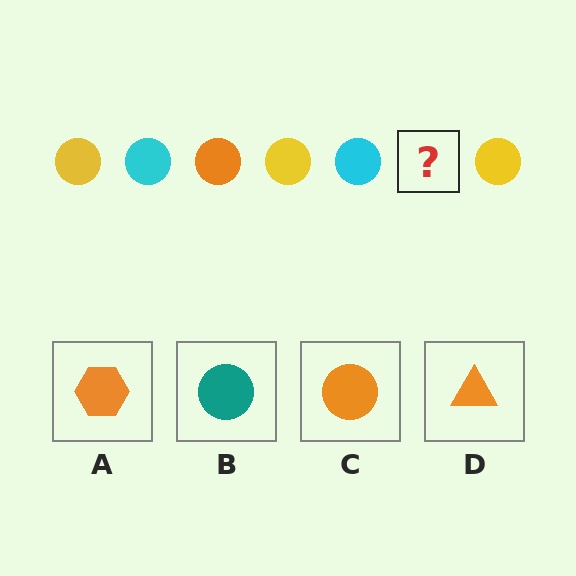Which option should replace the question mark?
Option C.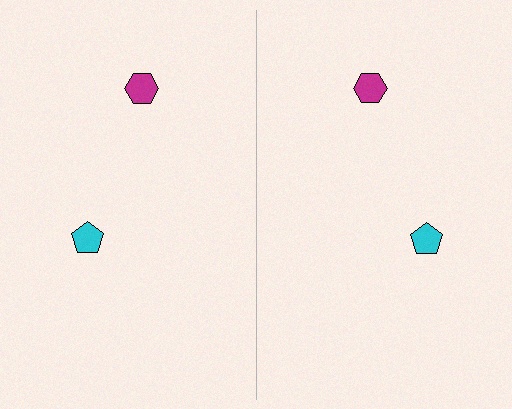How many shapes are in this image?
There are 4 shapes in this image.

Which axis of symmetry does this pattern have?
The pattern has a vertical axis of symmetry running through the center of the image.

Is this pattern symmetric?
Yes, this pattern has bilateral (reflection) symmetry.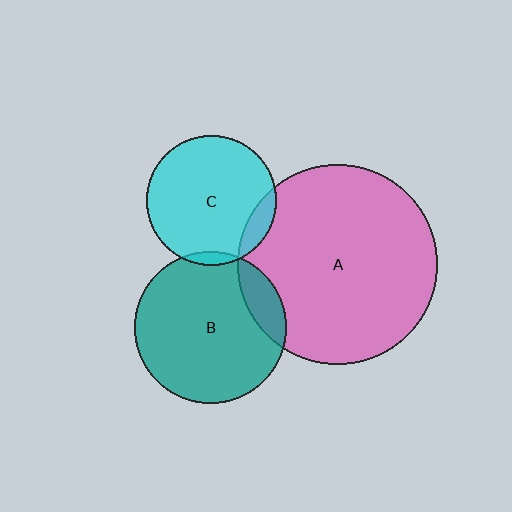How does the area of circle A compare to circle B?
Approximately 1.7 times.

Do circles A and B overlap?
Yes.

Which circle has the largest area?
Circle A (pink).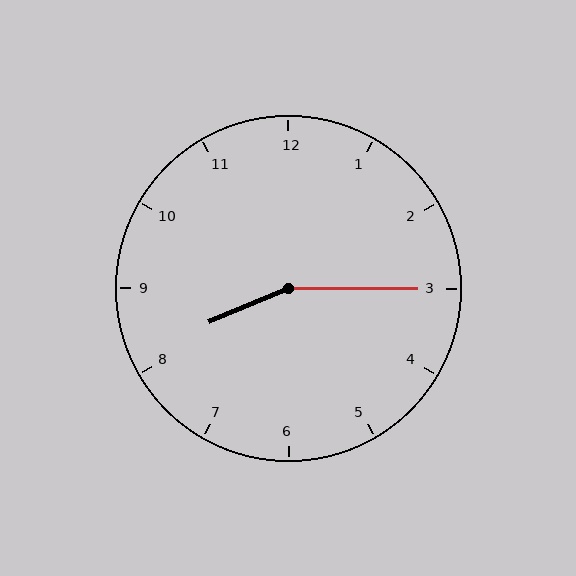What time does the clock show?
8:15.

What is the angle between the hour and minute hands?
Approximately 158 degrees.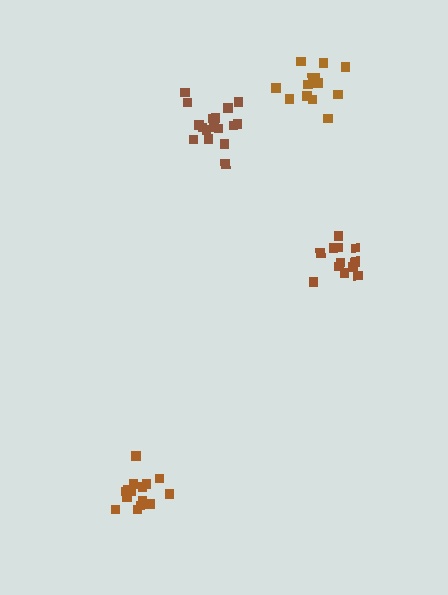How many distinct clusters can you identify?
There are 4 distinct clusters.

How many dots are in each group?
Group 1: 13 dots, Group 2: 17 dots, Group 3: 15 dots, Group 4: 13 dots (58 total).